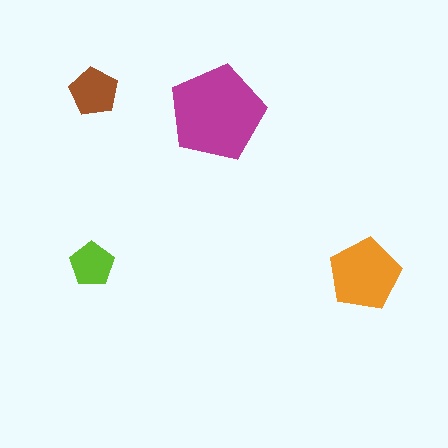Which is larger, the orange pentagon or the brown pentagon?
The orange one.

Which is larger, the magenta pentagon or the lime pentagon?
The magenta one.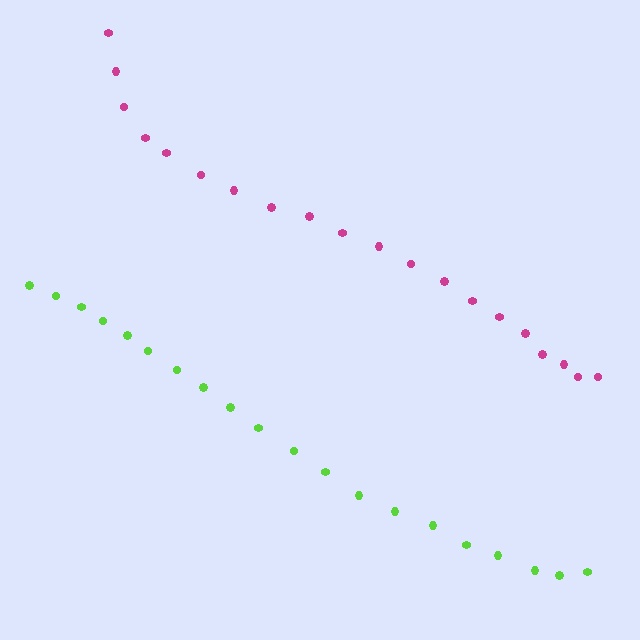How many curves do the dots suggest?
There are 2 distinct paths.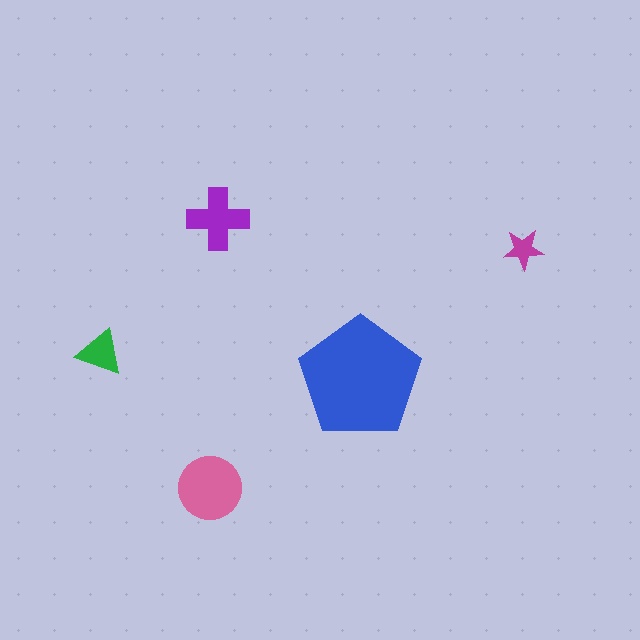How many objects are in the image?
There are 5 objects in the image.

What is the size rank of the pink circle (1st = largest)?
2nd.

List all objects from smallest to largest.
The magenta star, the green triangle, the purple cross, the pink circle, the blue pentagon.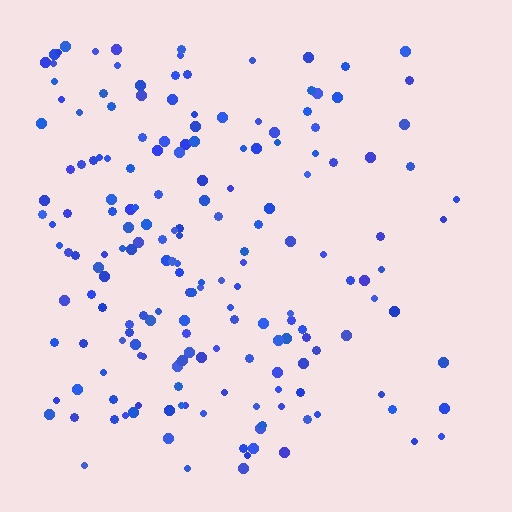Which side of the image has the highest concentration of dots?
The left.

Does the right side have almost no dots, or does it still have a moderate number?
Still a moderate number, just noticeably fewer than the left.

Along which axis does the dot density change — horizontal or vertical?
Horizontal.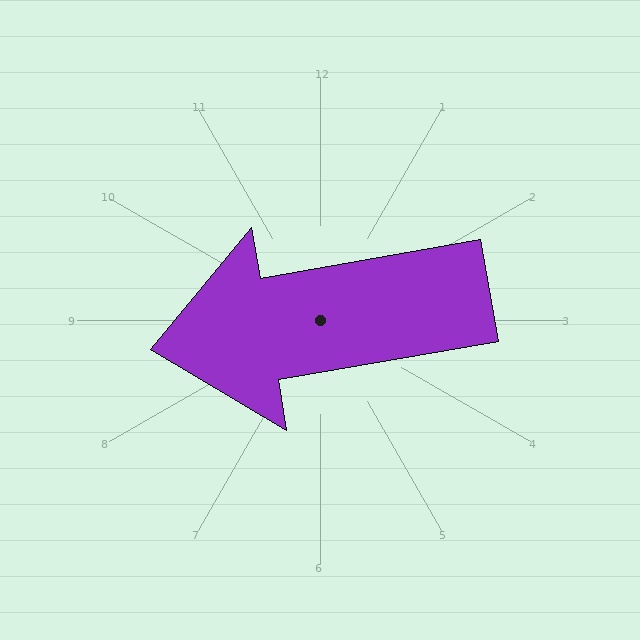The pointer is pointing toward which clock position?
Roughly 9 o'clock.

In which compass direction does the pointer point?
West.